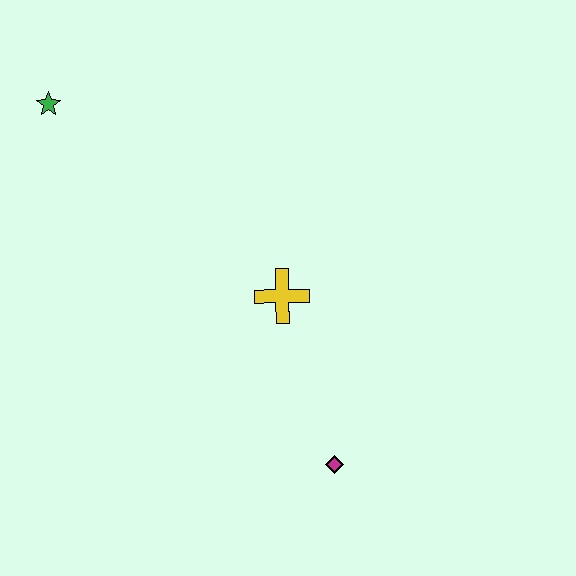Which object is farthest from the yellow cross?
The green star is farthest from the yellow cross.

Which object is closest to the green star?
The yellow cross is closest to the green star.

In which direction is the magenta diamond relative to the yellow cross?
The magenta diamond is below the yellow cross.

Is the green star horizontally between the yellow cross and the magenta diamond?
No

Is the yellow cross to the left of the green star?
No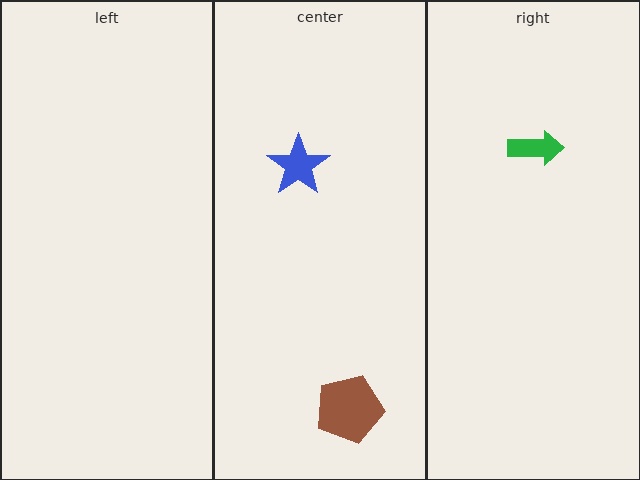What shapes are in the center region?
The brown pentagon, the blue star.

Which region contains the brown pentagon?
The center region.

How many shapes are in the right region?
1.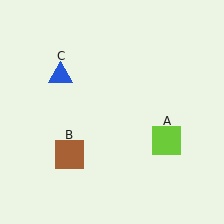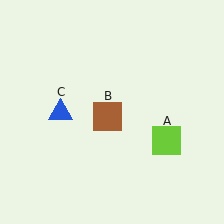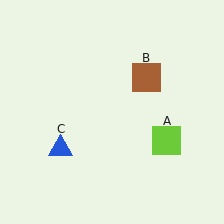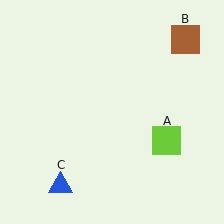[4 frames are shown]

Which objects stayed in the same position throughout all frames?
Lime square (object A) remained stationary.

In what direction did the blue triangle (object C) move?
The blue triangle (object C) moved down.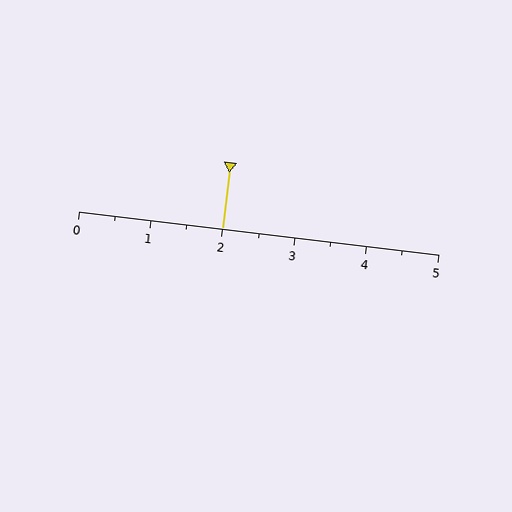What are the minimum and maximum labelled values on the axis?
The axis runs from 0 to 5.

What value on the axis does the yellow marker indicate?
The marker indicates approximately 2.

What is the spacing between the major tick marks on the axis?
The major ticks are spaced 1 apart.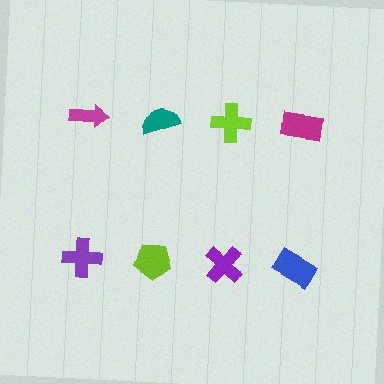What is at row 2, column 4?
A blue rectangle.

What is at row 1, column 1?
A magenta arrow.